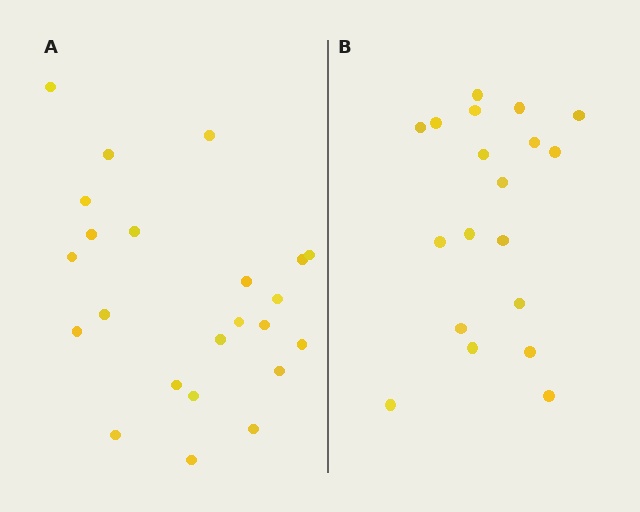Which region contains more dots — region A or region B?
Region A (the left region) has more dots.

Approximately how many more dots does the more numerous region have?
Region A has about 4 more dots than region B.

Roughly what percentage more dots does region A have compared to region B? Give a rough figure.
About 20% more.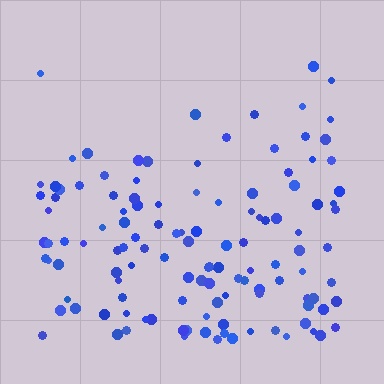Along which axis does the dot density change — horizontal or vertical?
Vertical.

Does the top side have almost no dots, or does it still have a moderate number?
Still a moderate number, just noticeably fewer than the bottom.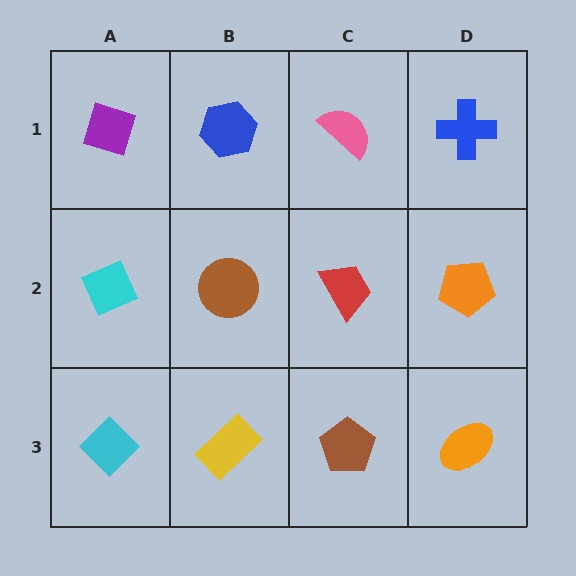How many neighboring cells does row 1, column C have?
3.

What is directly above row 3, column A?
A cyan diamond.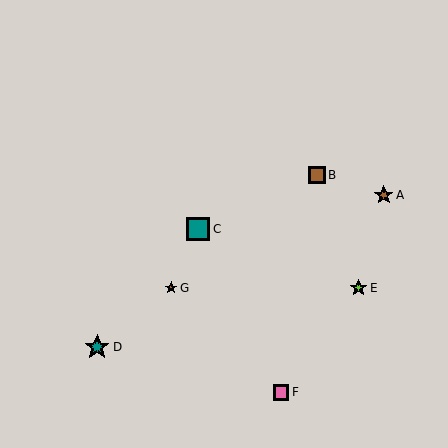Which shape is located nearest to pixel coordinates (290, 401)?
The pink square (labeled F) at (281, 392) is nearest to that location.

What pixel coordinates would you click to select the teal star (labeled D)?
Click at (97, 347) to select the teal star D.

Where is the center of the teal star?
The center of the teal star is at (97, 347).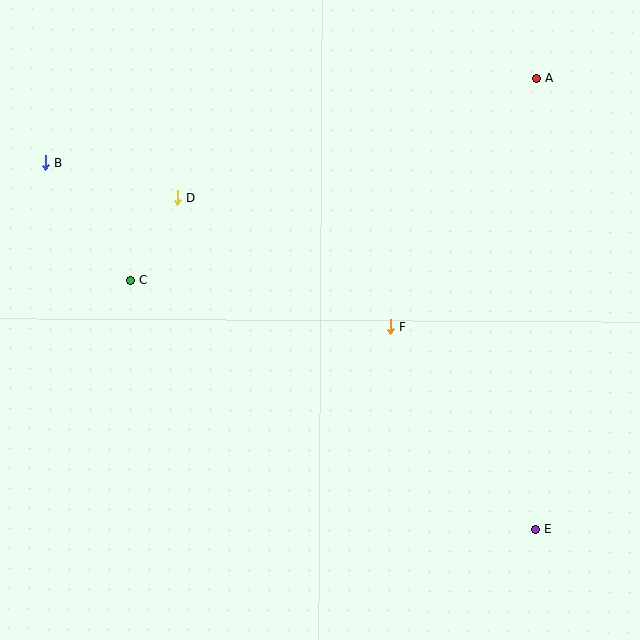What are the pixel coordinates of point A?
Point A is at (537, 79).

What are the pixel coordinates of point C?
Point C is at (130, 280).